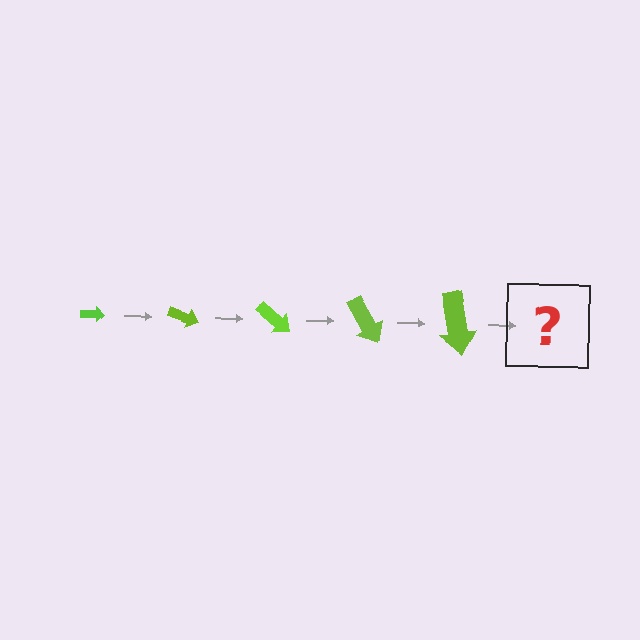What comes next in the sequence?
The next element should be an arrow, larger than the previous one and rotated 100 degrees from the start.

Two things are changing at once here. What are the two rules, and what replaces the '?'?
The two rules are that the arrow grows larger each step and it rotates 20 degrees each step. The '?' should be an arrow, larger than the previous one and rotated 100 degrees from the start.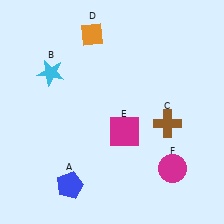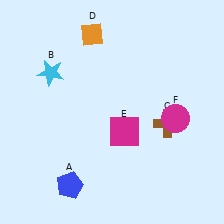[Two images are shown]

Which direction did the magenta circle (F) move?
The magenta circle (F) moved up.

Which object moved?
The magenta circle (F) moved up.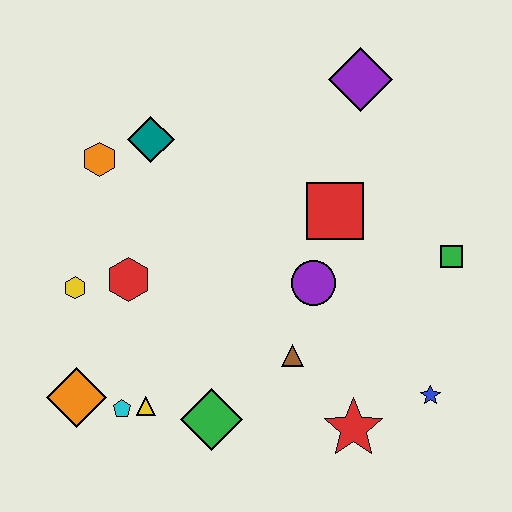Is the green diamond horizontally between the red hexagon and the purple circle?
Yes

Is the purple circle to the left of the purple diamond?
Yes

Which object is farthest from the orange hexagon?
The blue star is farthest from the orange hexagon.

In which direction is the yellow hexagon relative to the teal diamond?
The yellow hexagon is below the teal diamond.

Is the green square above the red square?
No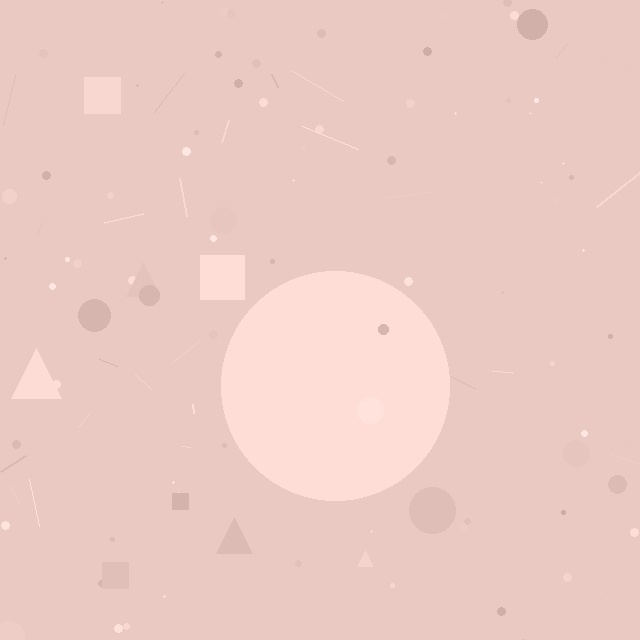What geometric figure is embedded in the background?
A circle is embedded in the background.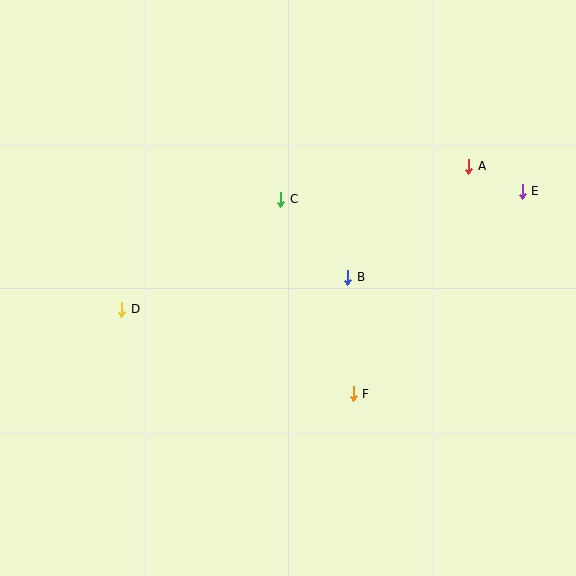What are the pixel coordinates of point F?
Point F is at (353, 394).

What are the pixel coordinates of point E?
Point E is at (522, 191).